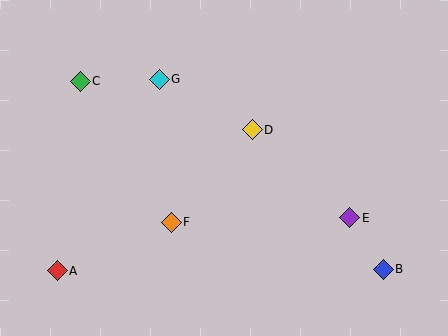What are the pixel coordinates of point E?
Point E is at (350, 218).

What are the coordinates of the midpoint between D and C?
The midpoint between D and C is at (166, 106).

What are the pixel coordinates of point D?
Point D is at (252, 130).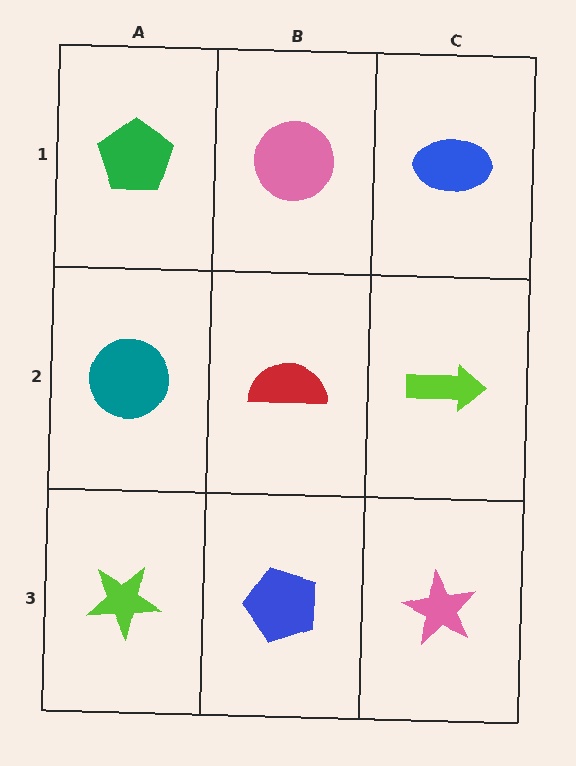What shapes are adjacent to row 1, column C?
A lime arrow (row 2, column C), a pink circle (row 1, column B).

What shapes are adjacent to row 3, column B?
A red semicircle (row 2, column B), a lime star (row 3, column A), a pink star (row 3, column C).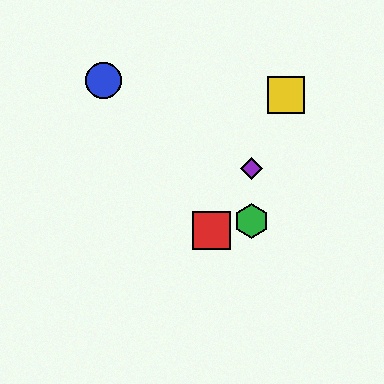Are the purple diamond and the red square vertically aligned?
No, the purple diamond is at x≈251 and the red square is at x≈211.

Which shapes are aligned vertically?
The green hexagon, the purple diamond are aligned vertically.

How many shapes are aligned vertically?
2 shapes (the green hexagon, the purple diamond) are aligned vertically.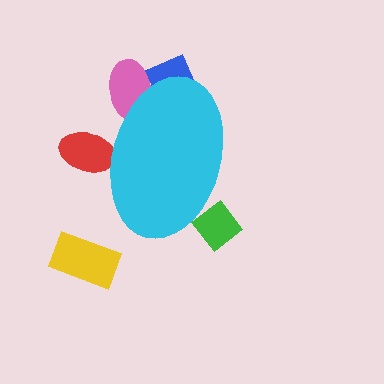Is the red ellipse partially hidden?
Yes, the red ellipse is partially hidden behind the cyan ellipse.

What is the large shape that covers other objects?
A cyan ellipse.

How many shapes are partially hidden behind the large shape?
4 shapes are partially hidden.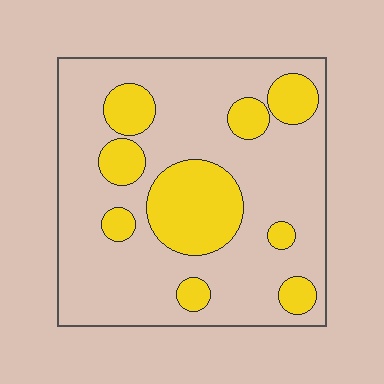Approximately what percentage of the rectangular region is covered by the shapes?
Approximately 25%.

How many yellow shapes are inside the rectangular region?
9.